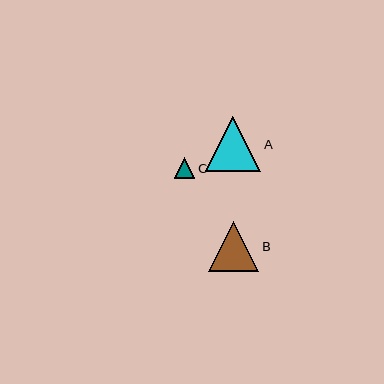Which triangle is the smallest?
Triangle C is the smallest with a size of approximately 21 pixels.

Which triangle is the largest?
Triangle A is the largest with a size of approximately 56 pixels.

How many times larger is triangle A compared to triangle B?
Triangle A is approximately 1.1 times the size of triangle B.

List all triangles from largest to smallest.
From largest to smallest: A, B, C.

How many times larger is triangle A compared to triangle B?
Triangle A is approximately 1.1 times the size of triangle B.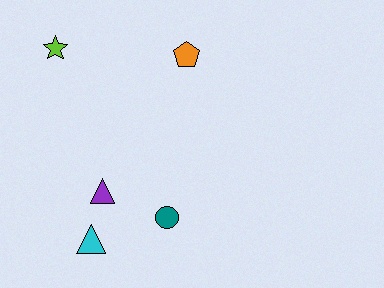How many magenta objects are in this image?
There are no magenta objects.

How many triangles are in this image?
There are 2 triangles.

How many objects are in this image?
There are 5 objects.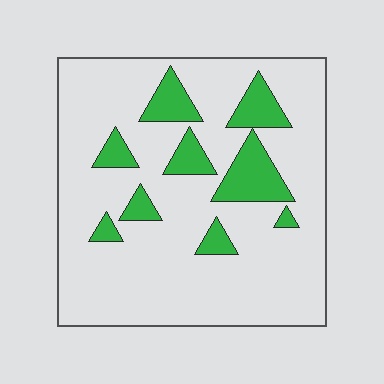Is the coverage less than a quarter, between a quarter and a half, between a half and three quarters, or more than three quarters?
Less than a quarter.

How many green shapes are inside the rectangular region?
9.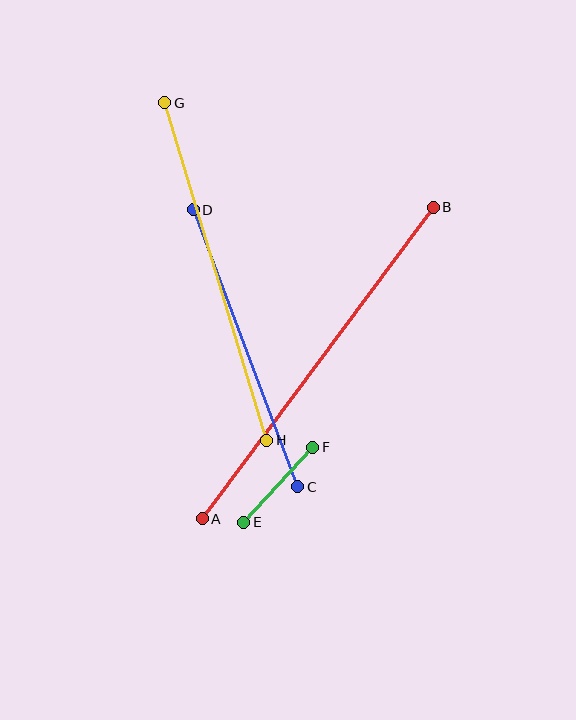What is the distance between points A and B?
The distance is approximately 388 pixels.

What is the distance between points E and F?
The distance is approximately 102 pixels.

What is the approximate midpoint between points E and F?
The midpoint is at approximately (278, 485) pixels.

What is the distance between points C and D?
The distance is approximately 296 pixels.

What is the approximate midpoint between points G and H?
The midpoint is at approximately (216, 272) pixels.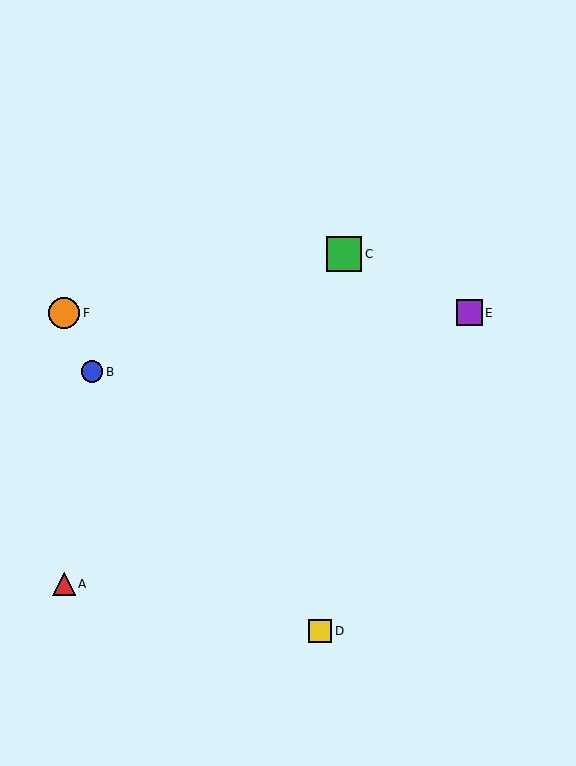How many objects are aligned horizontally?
2 objects (E, F) are aligned horizontally.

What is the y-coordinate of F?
Object F is at y≈313.